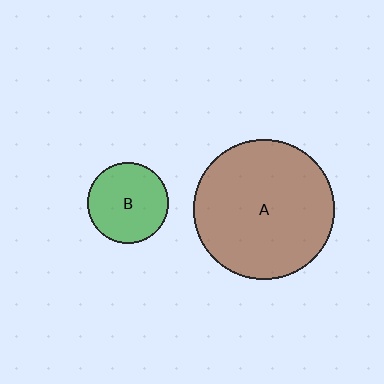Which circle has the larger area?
Circle A (brown).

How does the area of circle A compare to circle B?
Approximately 3.0 times.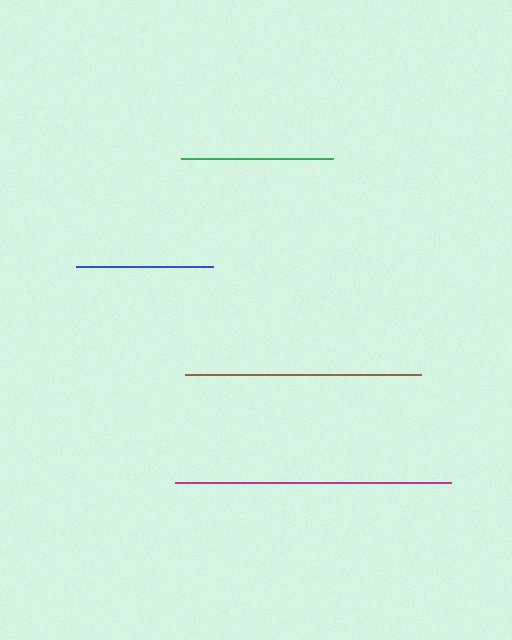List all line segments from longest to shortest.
From longest to shortest: magenta, brown, green, blue.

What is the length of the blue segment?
The blue segment is approximately 137 pixels long.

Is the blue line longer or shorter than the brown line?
The brown line is longer than the blue line.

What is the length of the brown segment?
The brown segment is approximately 236 pixels long.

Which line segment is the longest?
The magenta line is the longest at approximately 276 pixels.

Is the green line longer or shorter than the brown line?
The brown line is longer than the green line.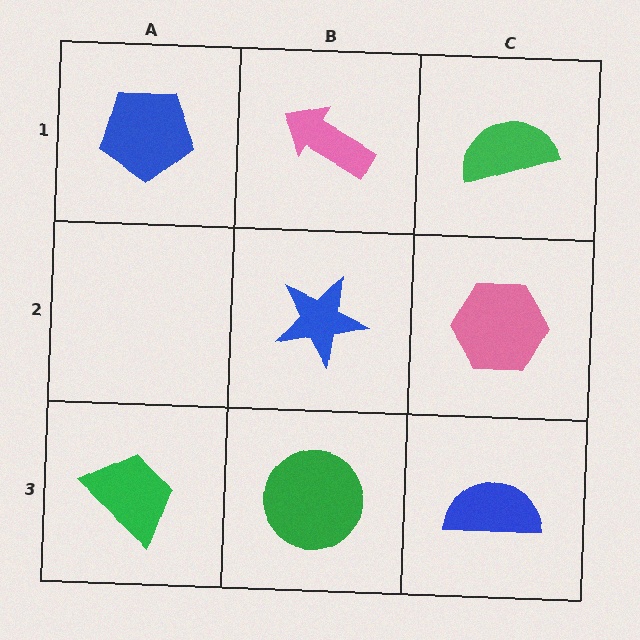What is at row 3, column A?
A green trapezoid.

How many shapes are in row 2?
2 shapes.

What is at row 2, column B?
A blue star.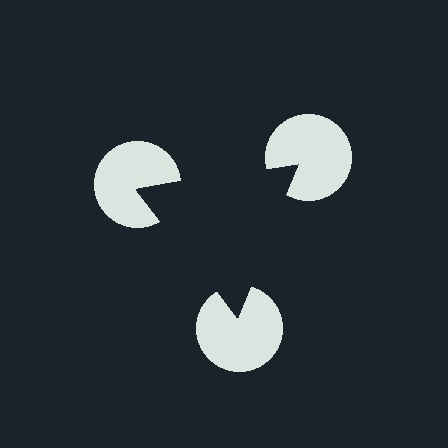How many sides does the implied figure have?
3 sides.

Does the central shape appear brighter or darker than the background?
It typically appears slightly darker than the background, even though no actual brightness change is drawn.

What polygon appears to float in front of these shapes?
An illusory triangle — its edges are inferred from the aligned wedge cuts in the pac-man discs, not physically drawn.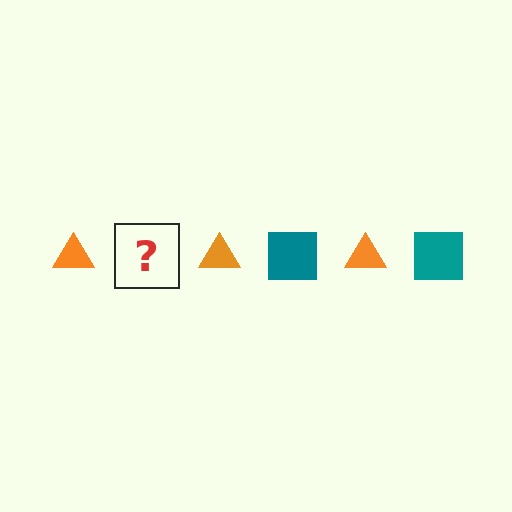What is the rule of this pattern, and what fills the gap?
The rule is that the pattern alternates between orange triangle and teal square. The gap should be filled with a teal square.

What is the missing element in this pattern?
The missing element is a teal square.